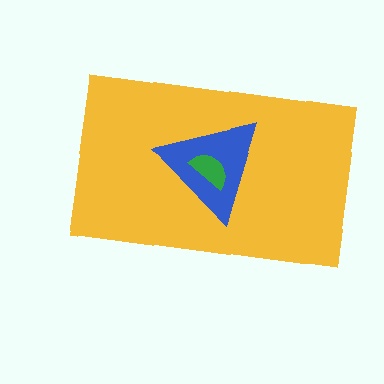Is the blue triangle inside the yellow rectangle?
Yes.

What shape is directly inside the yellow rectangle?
The blue triangle.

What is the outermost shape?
The yellow rectangle.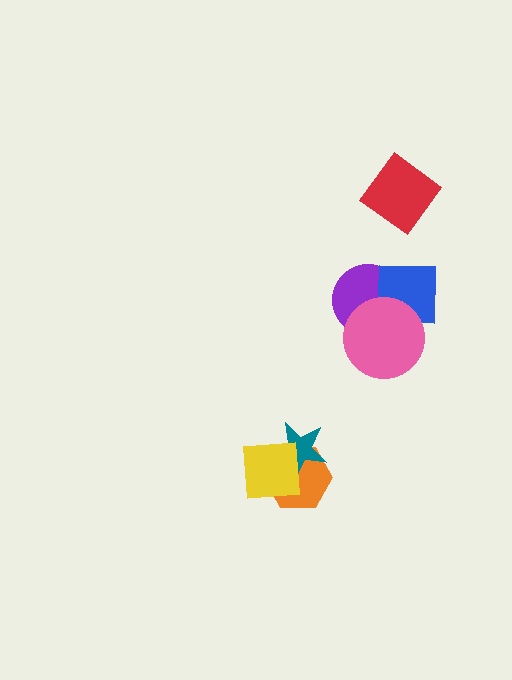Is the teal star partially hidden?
Yes, it is partially covered by another shape.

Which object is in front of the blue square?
The pink circle is in front of the blue square.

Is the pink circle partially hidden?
No, no other shape covers it.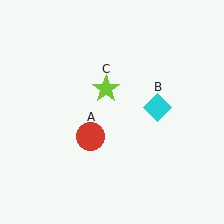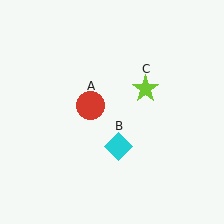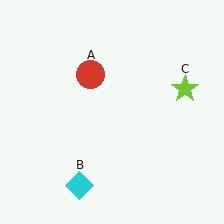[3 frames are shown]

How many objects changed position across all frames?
3 objects changed position: red circle (object A), cyan diamond (object B), lime star (object C).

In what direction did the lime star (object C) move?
The lime star (object C) moved right.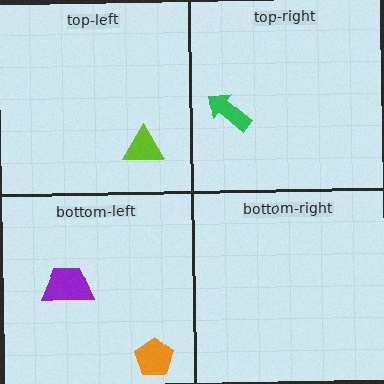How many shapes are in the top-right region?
1.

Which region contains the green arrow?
The top-right region.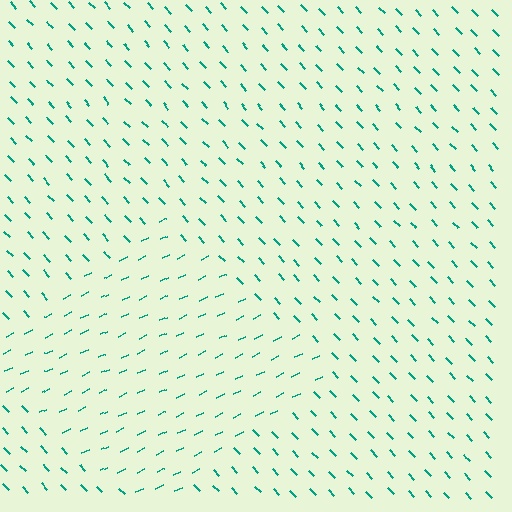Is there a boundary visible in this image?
Yes, there is a texture boundary formed by a change in line orientation.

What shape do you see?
I see a diamond.